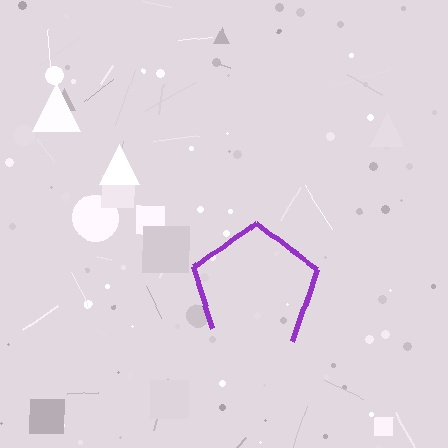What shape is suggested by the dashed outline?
The dashed outline suggests a pentagon.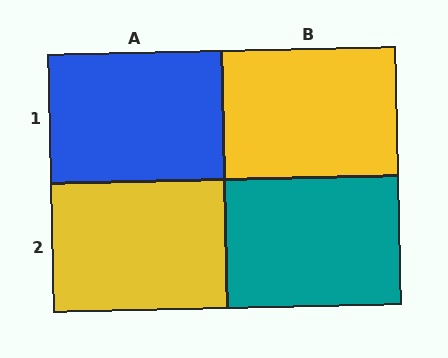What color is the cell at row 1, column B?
Yellow.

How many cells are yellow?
2 cells are yellow.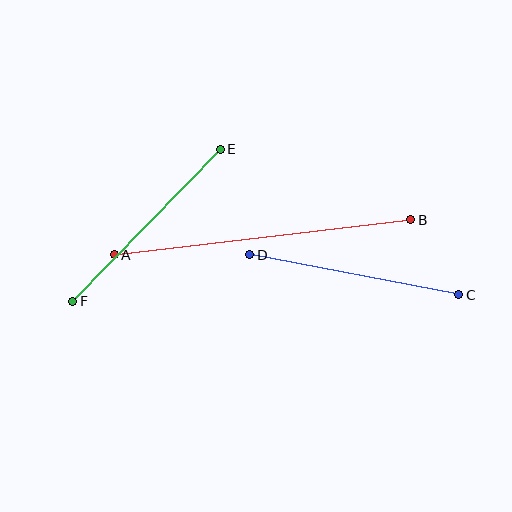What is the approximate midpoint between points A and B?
The midpoint is at approximately (263, 237) pixels.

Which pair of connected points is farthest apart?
Points A and B are farthest apart.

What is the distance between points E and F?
The distance is approximately 212 pixels.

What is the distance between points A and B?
The distance is approximately 298 pixels.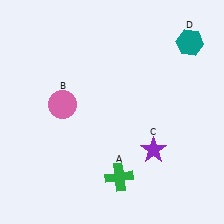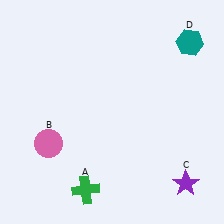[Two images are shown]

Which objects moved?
The objects that moved are: the green cross (A), the pink circle (B), the purple star (C).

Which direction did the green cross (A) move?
The green cross (A) moved left.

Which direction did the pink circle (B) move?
The pink circle (B) moved down.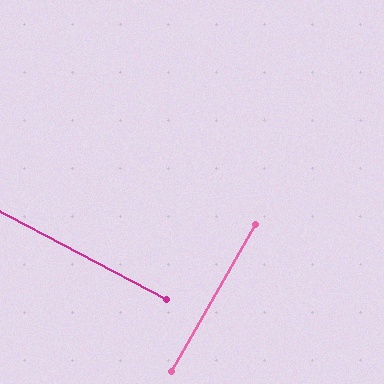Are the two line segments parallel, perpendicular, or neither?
Perpendicular — they meet at approximately 88°.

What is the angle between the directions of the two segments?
Approximately 88 degrees.